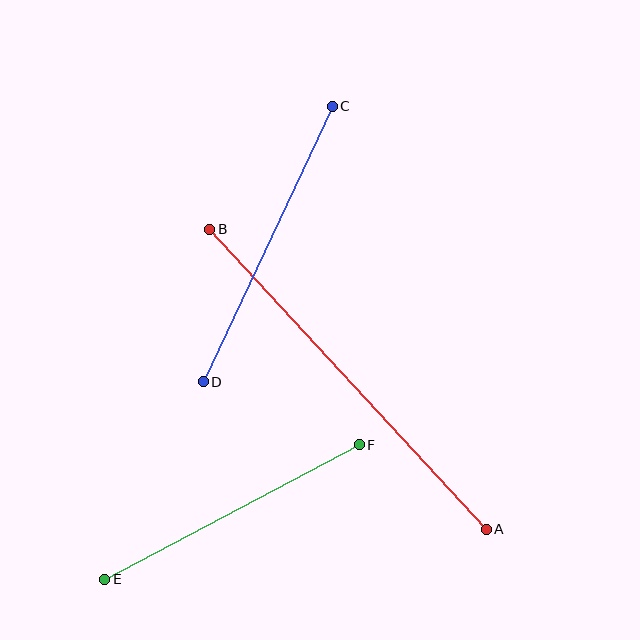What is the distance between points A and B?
The distance is approximately 408 pixels.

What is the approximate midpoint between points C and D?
The midpoint is at approximately (268, 244) pixels.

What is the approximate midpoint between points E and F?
The midpoint is at approximately (232, 512) pixels.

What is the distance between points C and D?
The distance is approximately 304 pixels.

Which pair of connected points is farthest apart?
Points A and B are farthest apart.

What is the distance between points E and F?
The distance is approximately 288 pixels.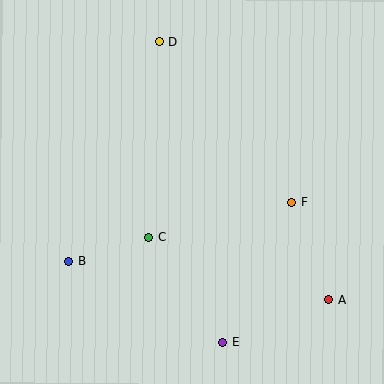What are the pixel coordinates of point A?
Point A is at (329, 300).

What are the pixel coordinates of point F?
Point F is at (291, 202).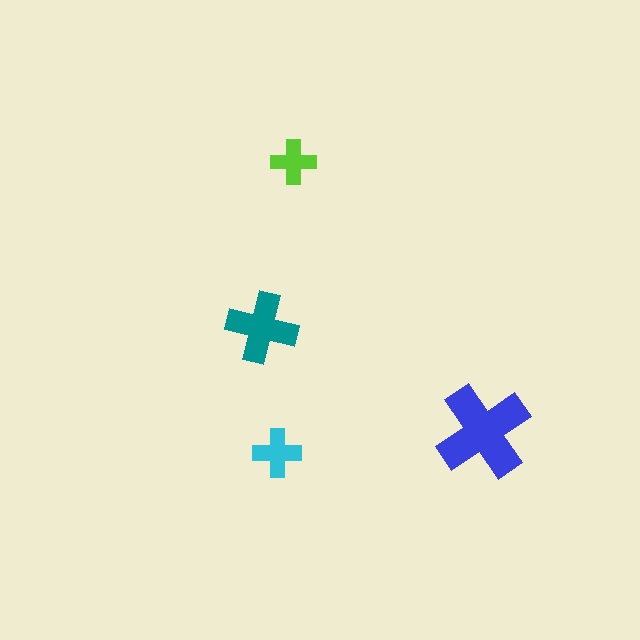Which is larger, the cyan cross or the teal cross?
The teal one.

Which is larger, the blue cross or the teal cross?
The blue one.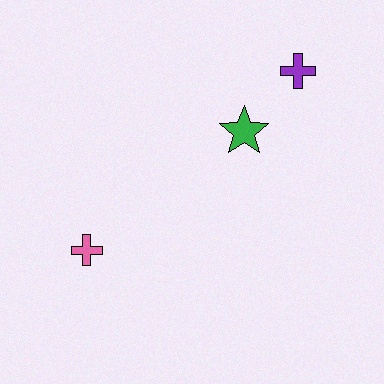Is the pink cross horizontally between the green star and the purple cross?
No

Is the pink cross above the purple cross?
No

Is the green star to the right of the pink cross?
Yes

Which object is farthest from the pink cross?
The purple cross is farthest from the pink cross.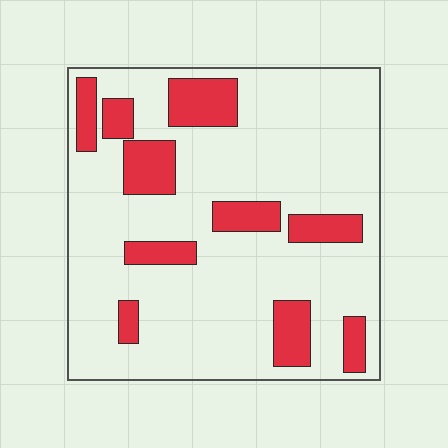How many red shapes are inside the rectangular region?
10.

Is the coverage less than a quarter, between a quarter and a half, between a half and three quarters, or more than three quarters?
Less than a quarter.